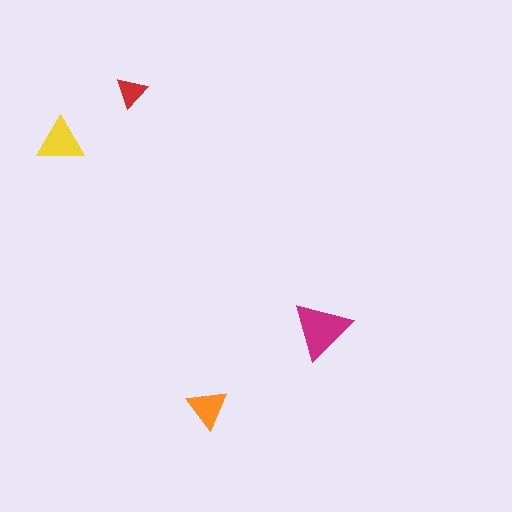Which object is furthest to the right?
The magenta triangle is rightmost.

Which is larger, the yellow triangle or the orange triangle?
The yellow one.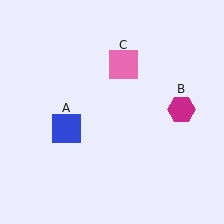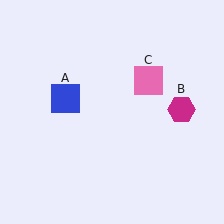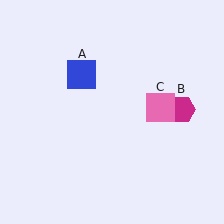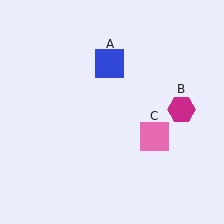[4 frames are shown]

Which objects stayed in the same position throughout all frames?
Magenta hexagon (object B) remained stationary.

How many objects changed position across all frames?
2 objects changed position: blue square (object A), pink square (object C).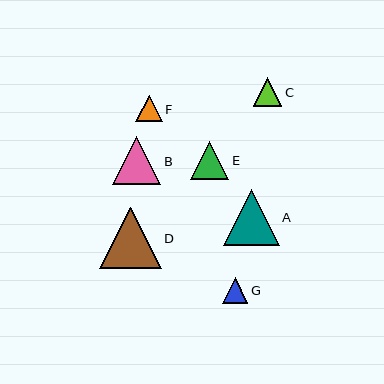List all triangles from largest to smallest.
From largest to smallest: D, A, B, E, C, F, G.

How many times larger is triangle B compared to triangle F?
Triangle B is approximately 1.8 times the size of triangle F.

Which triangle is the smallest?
Triangle G is the smallest with a size of approximately 25 pixels.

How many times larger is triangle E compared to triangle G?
Triangle E is approximately 1.5 times the size of triangle G.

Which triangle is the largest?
Triangle D is the largest with a size of approximately 62 pixels.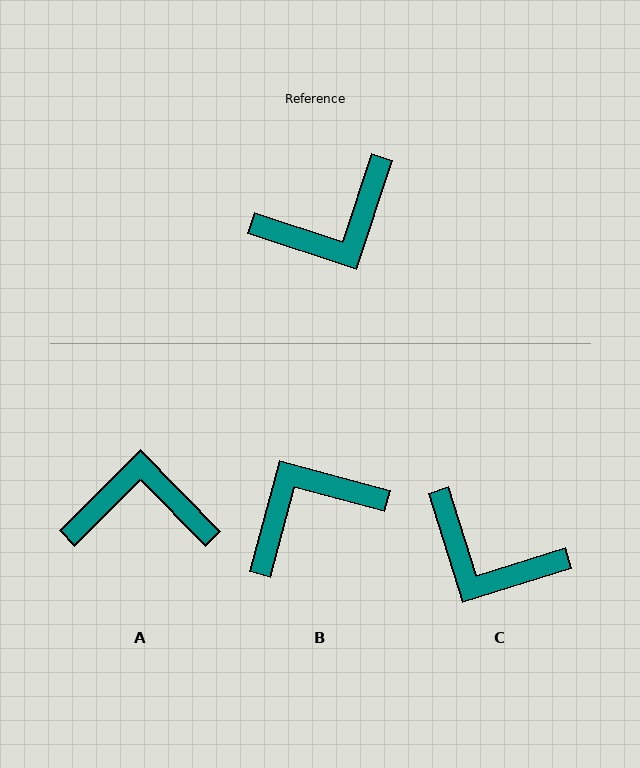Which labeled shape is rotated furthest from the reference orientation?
B, about 177 degrees away.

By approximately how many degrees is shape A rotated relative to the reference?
Approximately 153 degrees counter-clockwise.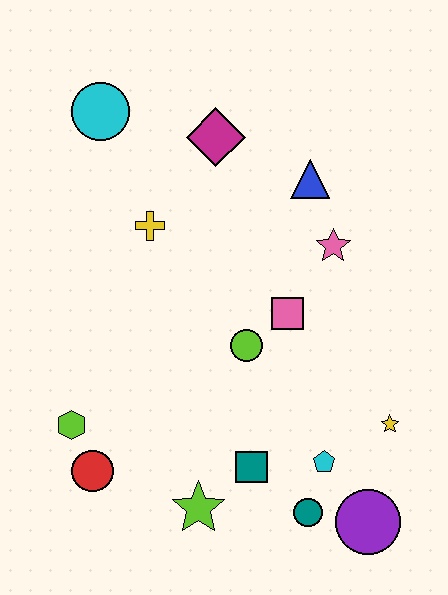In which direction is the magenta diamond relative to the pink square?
The magenta diamond is above the pink square.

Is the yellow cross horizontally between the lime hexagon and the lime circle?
Yes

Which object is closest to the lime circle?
The pink square is closest to the lime circle.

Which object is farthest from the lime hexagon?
The blue triangle is farthest from the lime hexagon.